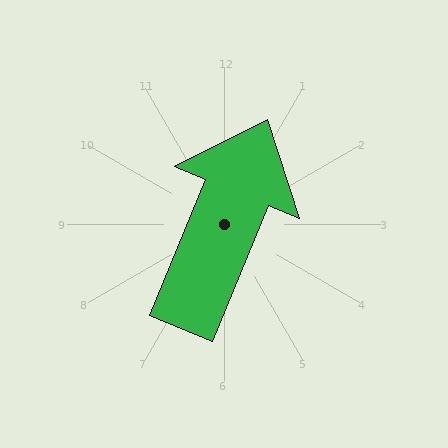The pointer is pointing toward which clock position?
Roughly 1 o'clock.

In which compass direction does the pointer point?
North.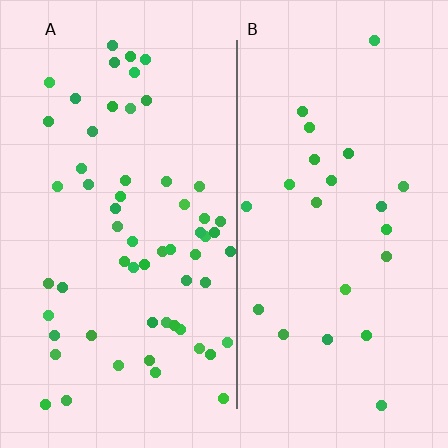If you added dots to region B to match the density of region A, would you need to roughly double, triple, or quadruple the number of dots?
Approximately triple.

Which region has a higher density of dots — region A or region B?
A (the left).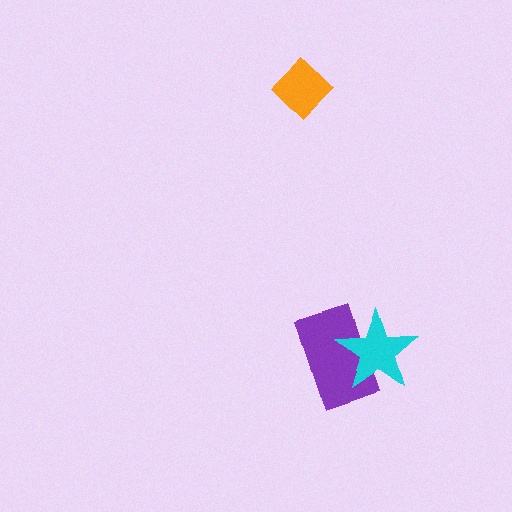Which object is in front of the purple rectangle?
The cyan star is in front of the purple rectangle.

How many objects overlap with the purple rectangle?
1 object overlaps with the purple rectangle.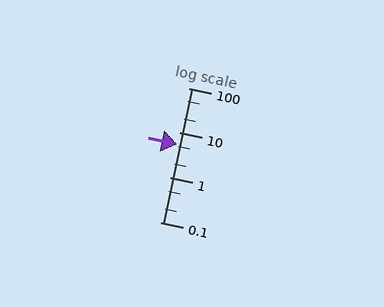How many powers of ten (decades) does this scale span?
The scale spans 3 decades, from 0.1 to 100.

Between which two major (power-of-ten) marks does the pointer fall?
The pointer is between 1 and 10.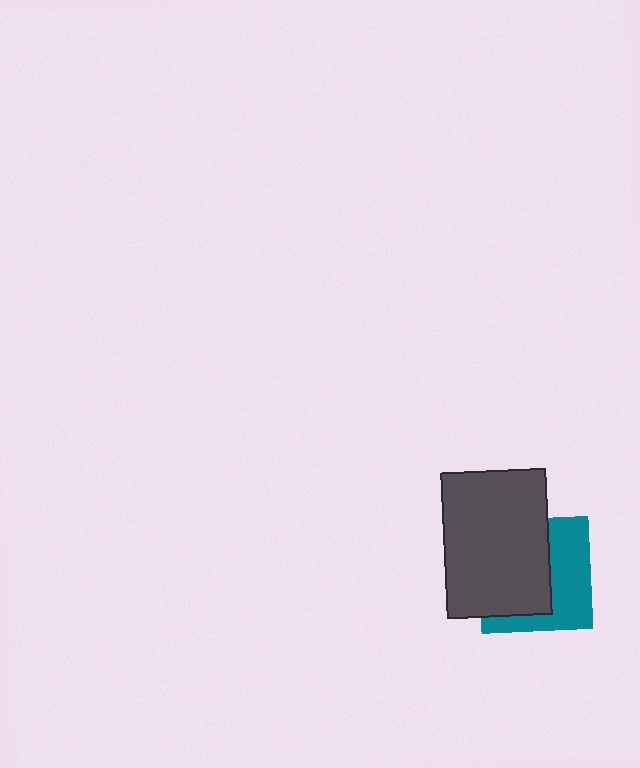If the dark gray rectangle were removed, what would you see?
You would see the complete teal square.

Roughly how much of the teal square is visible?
A small part of it is visible (roughly 45%).